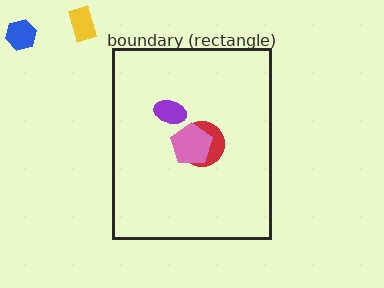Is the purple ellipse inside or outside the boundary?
Inside.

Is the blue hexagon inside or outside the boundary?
Outside.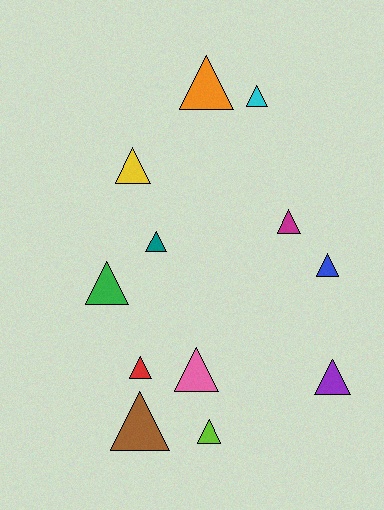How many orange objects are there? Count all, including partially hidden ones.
There is 1 orange object.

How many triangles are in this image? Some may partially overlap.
There are 12 triangles.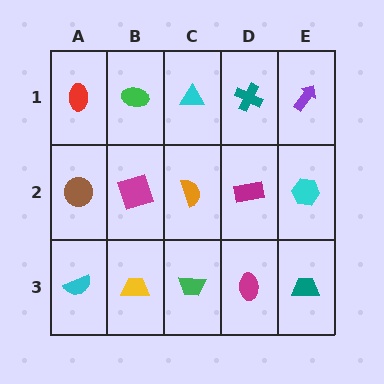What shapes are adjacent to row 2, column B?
A green ellipse (row 1, column B), a yellow trapezoid (row 3, column B), a brown circle (row 2, column A), an orange semicircle (row 2, column C).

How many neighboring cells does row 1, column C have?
3.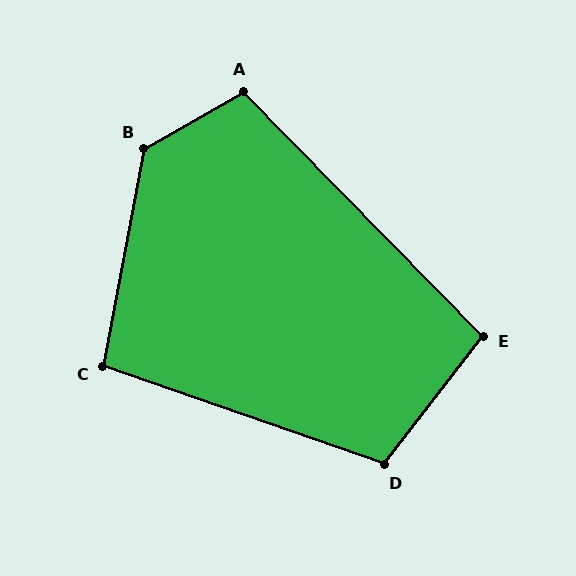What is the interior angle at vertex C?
Approximately 99 degrees (obtuse).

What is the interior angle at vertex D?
Approximately 108 degrees (obtuse).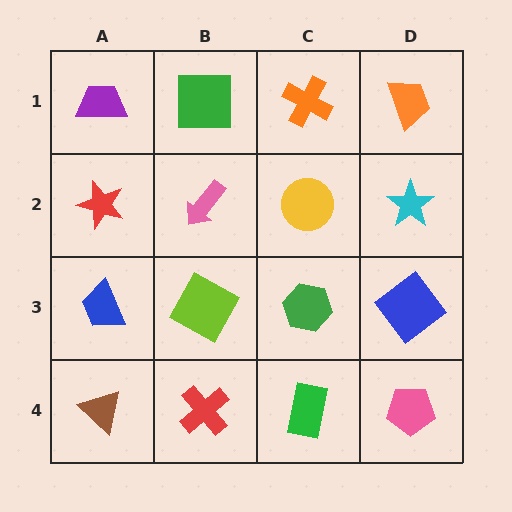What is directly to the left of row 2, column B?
A red star.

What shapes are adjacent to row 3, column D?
A cyan star (row 2, column D), a pink pentagon (row 4, column D), a green hexagon (row 3, column C).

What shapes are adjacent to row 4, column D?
A blue diamond (row 3, column D), a green rectangle (row 4, column C).